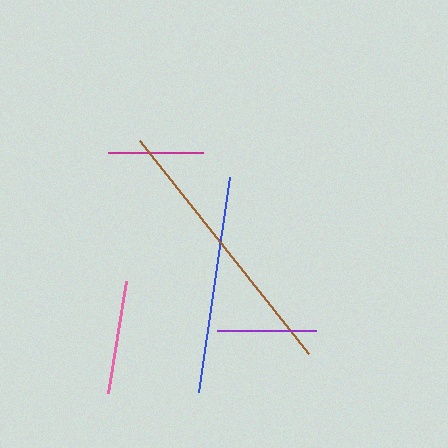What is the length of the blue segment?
The blue segment is approximately 217 pixels long.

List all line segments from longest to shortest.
From longest to shortest: brown, blue, pink, purple, magenta.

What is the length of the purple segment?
The purple segment is approximately 99 pixels long.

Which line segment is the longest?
The brown line is the longest at approximately 272 pixels.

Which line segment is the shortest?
The magenta line is the shortest at approximately 95 pixels.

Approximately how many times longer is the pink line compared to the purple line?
The pink line is approximately 1.1 times the length of the purple line.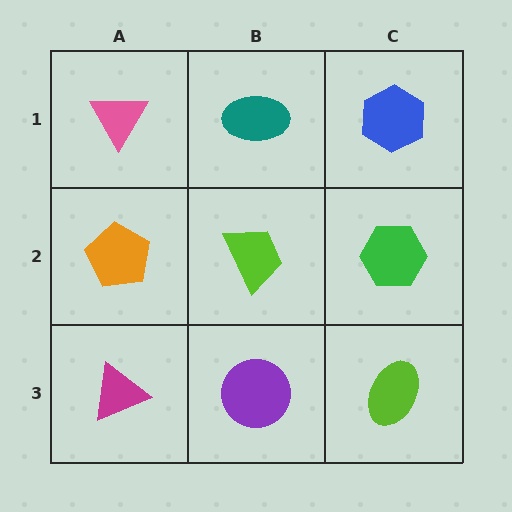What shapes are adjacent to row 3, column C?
A green hexagon (row 2, column C), a purple circle (row 3, column B).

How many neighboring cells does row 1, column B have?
3.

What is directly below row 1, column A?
An orange pentagon.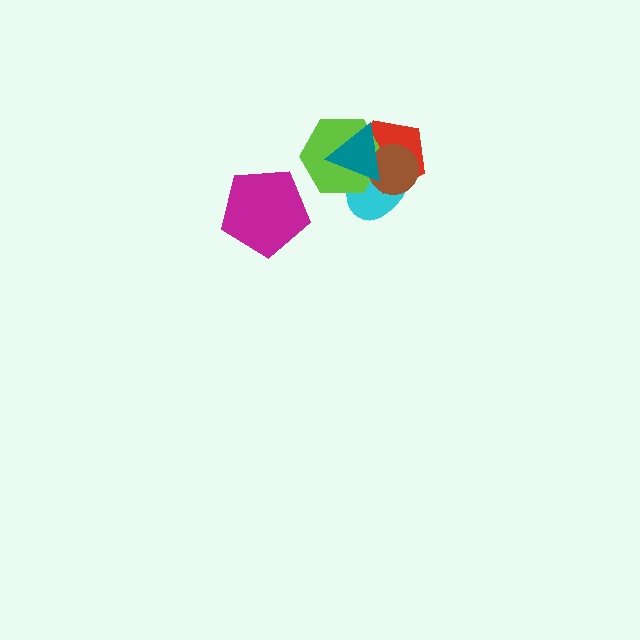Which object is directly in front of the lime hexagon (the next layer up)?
The brown circle is directly in front of the lime hexagon.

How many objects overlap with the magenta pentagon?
0 objects overlap with the magenta pentagon.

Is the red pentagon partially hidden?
Yes, it is partially covered by another shape.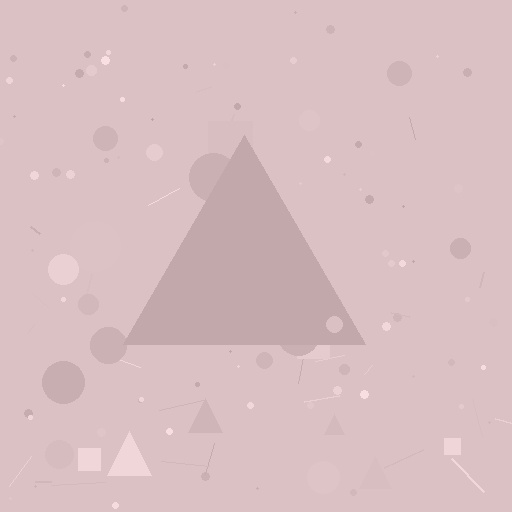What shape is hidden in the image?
A triangle is hidden in the image.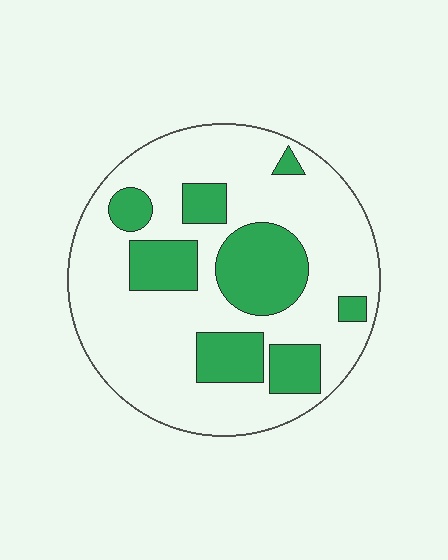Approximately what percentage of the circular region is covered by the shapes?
Approximately 25%.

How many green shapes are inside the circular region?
8.